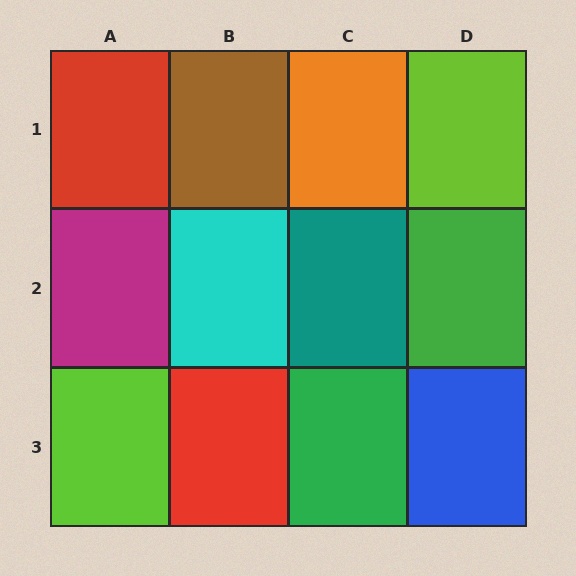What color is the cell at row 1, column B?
Brown.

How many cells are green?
2 cells are green.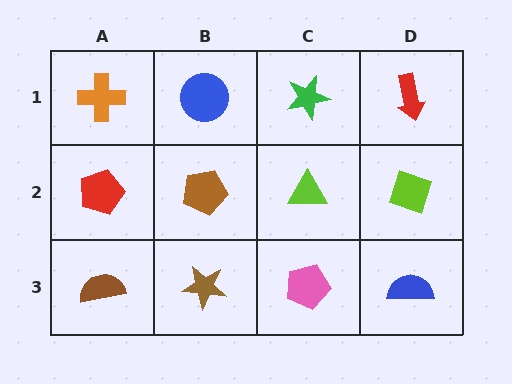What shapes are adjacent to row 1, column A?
A red pentagon (row 2, column A), a blue circle (row 1, column B).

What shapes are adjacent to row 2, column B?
A blue circle (row 1, column B), a brown star (row 3, column B), a red pentagon (row 2, column A), a lime triangle (row 2, column C).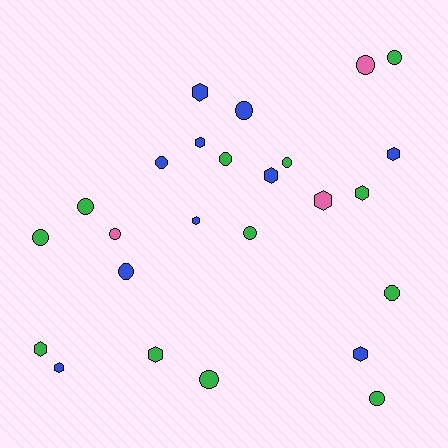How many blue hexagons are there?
There are 7 blue hexagons.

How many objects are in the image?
There are 25 objects.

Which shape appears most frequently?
Circle, with 14 objects.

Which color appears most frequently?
Green, with 12 objects.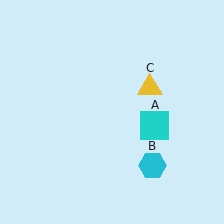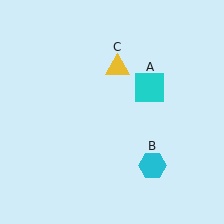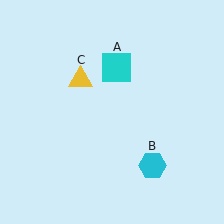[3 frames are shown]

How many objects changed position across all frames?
2 objects changed position: cyan square (object A), yellow triangle (object C).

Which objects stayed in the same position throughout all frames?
Cyan hexagon (object B) remained stationary.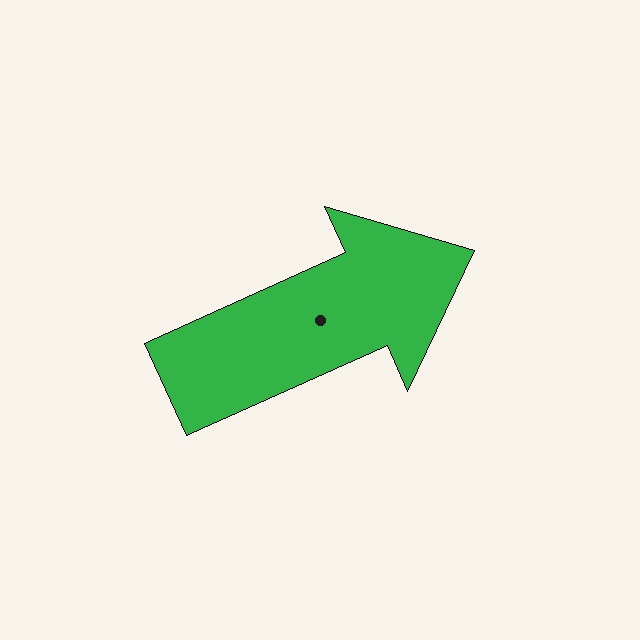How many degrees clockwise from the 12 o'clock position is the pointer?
Approximately 66 degrees.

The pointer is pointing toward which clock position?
Roughly 2 o'clock.